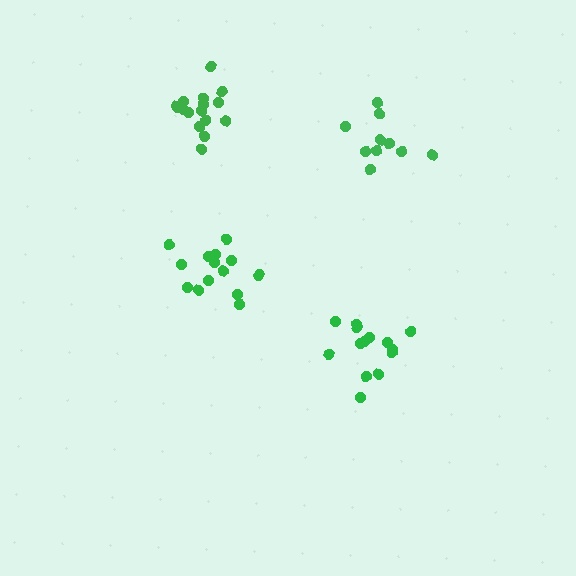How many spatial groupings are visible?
There are 4 spatial groupings.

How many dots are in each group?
Group 1: 10 dots, Group 2: 14 dots, Group 3: 15 dots, Group 4: 14 dots (53 total).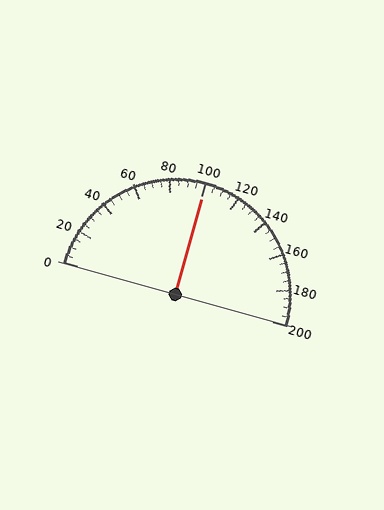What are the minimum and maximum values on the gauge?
The gauge ranges from 0 to 200.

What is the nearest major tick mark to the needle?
The nearest major tick mark is 100.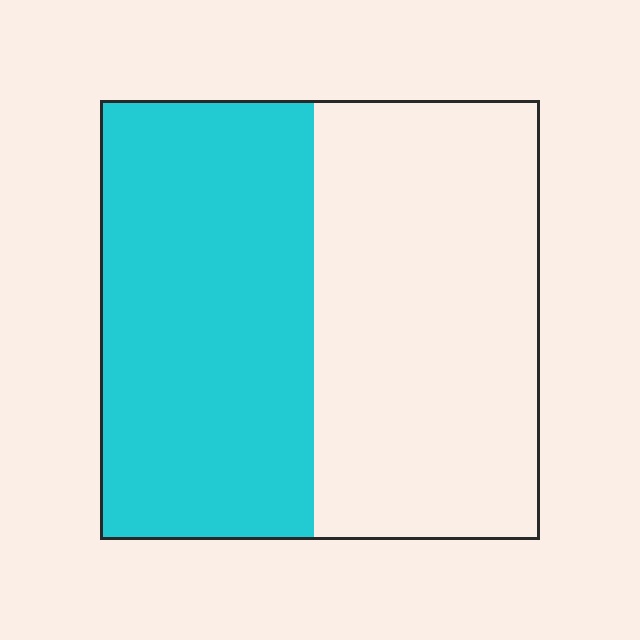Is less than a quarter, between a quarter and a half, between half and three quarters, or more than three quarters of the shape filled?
Between a quarter and a half.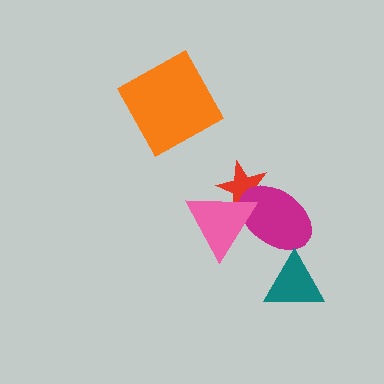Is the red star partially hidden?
Yes, it is partially covered by another shape.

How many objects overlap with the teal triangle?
0 objects overlap with the teal triangle.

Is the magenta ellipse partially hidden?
Yes, it is partially covered by another shape.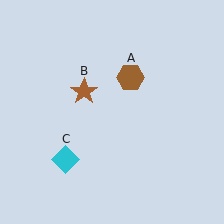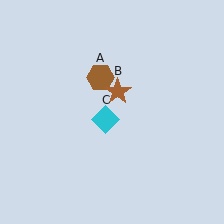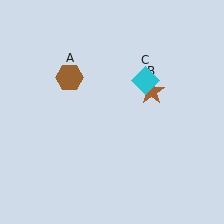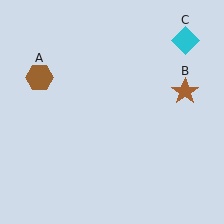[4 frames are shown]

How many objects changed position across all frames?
3 objects changed position: brown hexagon (object A), brown star (object B), cyan diamond (object C).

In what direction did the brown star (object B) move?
The brown star (object B) moved right.